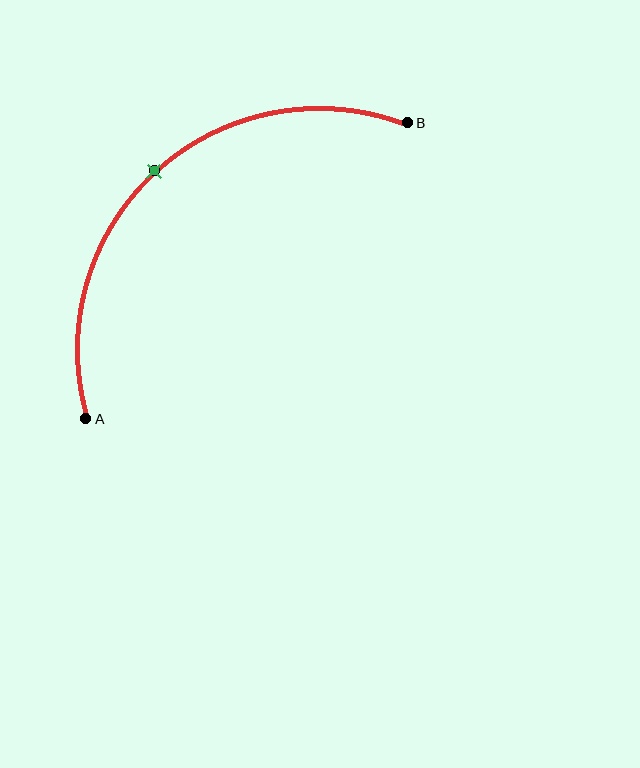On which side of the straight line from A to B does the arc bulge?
The arc bulges above and to the left of the straight line connecting A and B.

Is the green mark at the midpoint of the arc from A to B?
Yes. The green mark lies on the arc at equal arc-length from both A and B — it is the arc midpoint.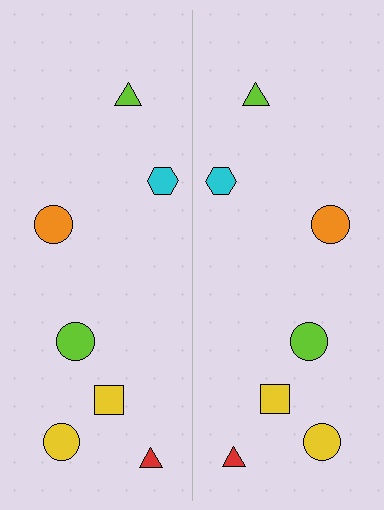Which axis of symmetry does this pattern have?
The pattern has a vertical axis of symmetry running through the center of the image.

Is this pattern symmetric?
Yes, this pattern has bilateral (reflection) symmetry.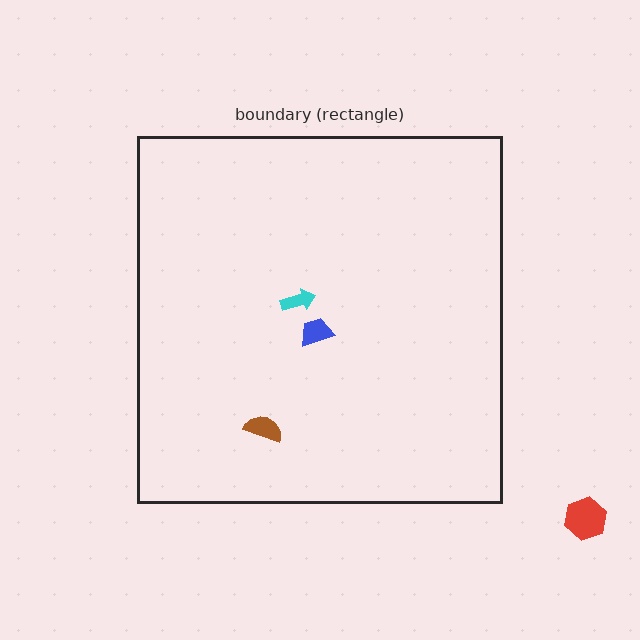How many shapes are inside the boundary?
3 inside, 1 outside.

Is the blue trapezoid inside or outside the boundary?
Inside.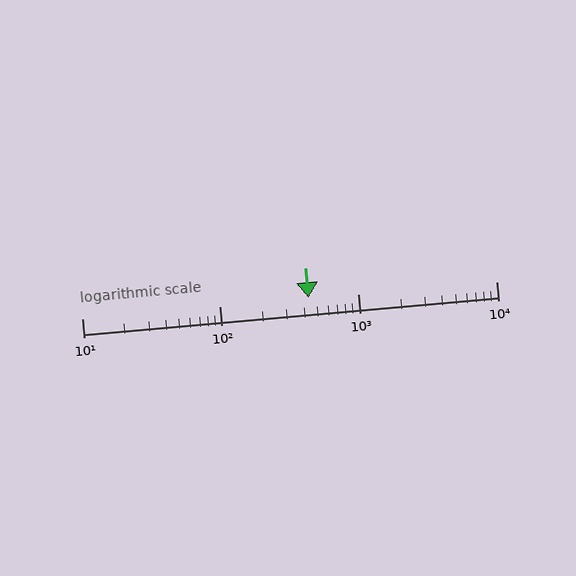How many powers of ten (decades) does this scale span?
The scale spans 3 decades, from 10 to 10000.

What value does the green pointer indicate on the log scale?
The pointer indicates approximately 440.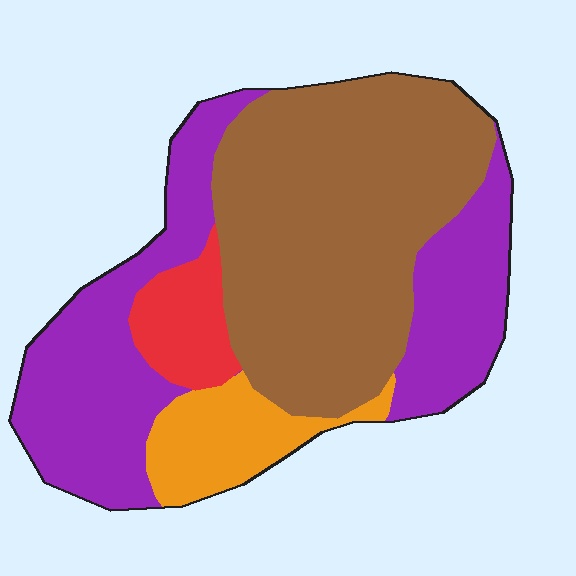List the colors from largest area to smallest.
From largest to smallest: brown, purple, orange, red.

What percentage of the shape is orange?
Orange takes up about one tenth (1/10) of the shape.